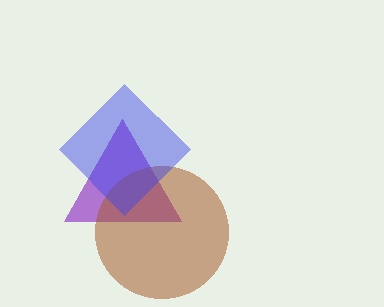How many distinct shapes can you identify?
There are 3 distinct shapes: a purple triangle, a brown circle, a blue diamond.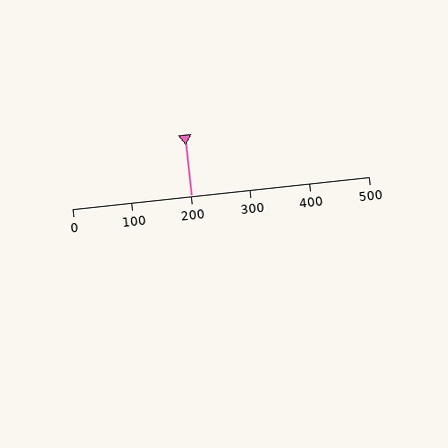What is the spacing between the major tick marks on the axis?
The major ticks are spaced 100 apart.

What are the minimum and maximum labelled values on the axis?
The axis runs from 0 to 500.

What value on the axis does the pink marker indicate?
The marker indicates approximately 200.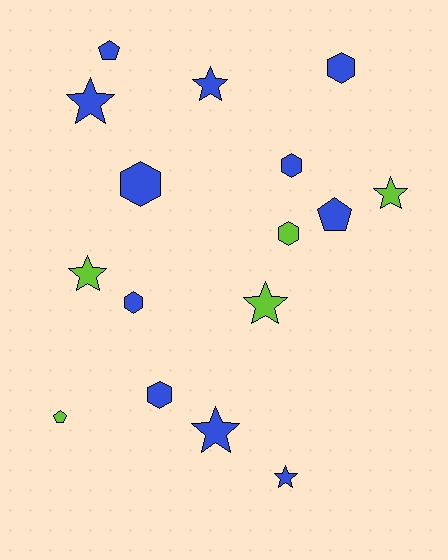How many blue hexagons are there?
There are 5 blue hexagons.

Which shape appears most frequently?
Star, with 7 objects.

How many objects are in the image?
There are 16 objects.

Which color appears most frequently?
Blue, with 11 objects.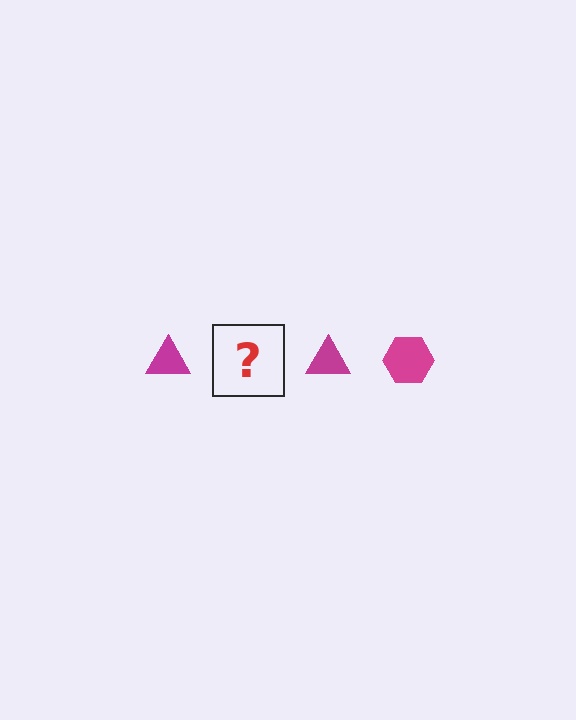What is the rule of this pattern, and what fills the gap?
The rule is that the pattern cycles through triangle, hexagon shapes in magenta. The gap should be filled with a magenta hexagon.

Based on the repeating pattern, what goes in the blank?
The blank should be a magenta hexagon.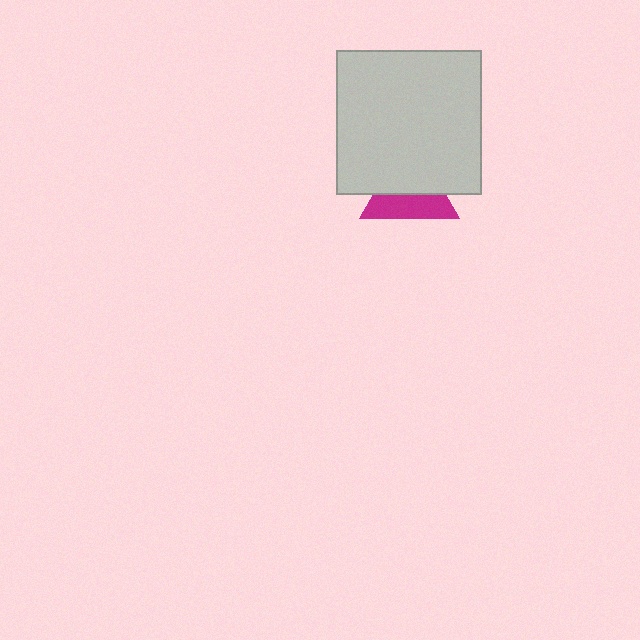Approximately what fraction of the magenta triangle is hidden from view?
Roughly 53% of the magenta triangle is hidden behind the light gray square.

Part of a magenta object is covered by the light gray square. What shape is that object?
It is a triangle.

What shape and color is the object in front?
The object in front is a light gray square.